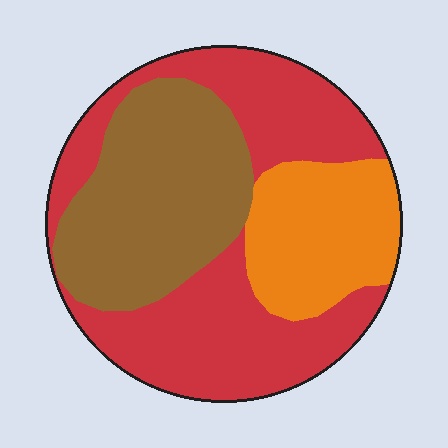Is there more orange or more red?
Red.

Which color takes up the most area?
Red, at roughly 45%.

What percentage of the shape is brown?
Brown takes up between a quarter and a half of the shape.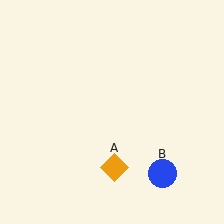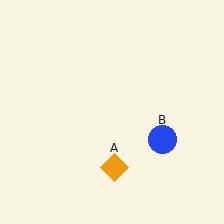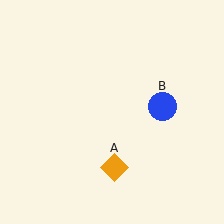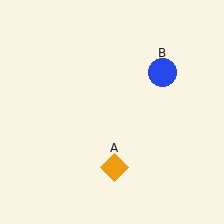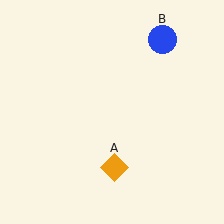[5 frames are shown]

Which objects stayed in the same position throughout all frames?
Orange diamond (object A) remained stationary.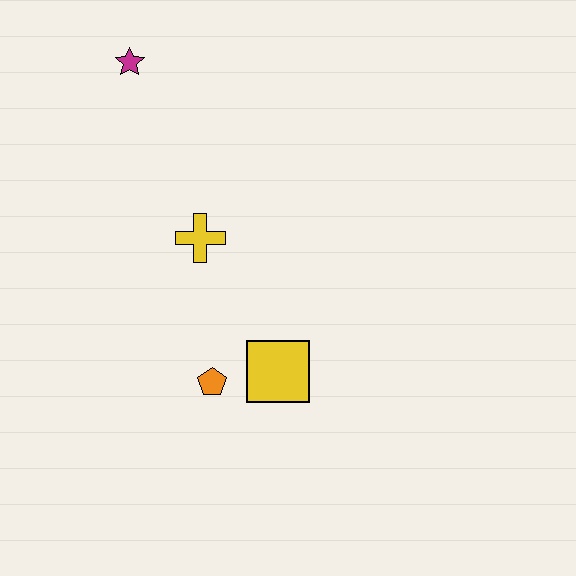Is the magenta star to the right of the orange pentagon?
No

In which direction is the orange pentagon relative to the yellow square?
The orange pentagon is to the left of the yellow square.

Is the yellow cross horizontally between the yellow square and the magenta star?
Yes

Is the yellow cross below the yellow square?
No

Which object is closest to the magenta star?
The yellow cross is closest to the magenta star.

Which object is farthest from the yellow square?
The magenta star is farthest from the yellow square.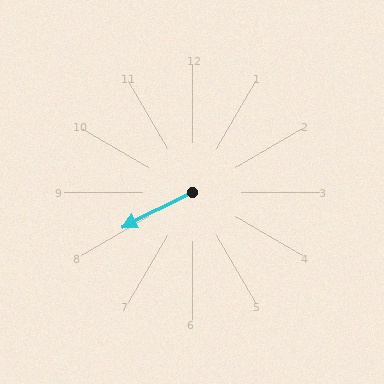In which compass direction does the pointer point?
Southwest.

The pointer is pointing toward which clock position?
Roughly 8 o'clock.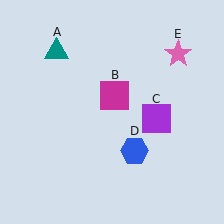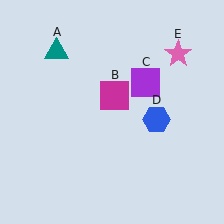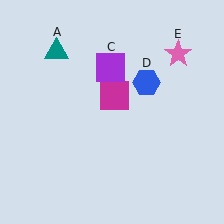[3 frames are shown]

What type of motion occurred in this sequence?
The purple square (object C), blue hexagon (object D) rotated counterclockwise around the center of the scene.